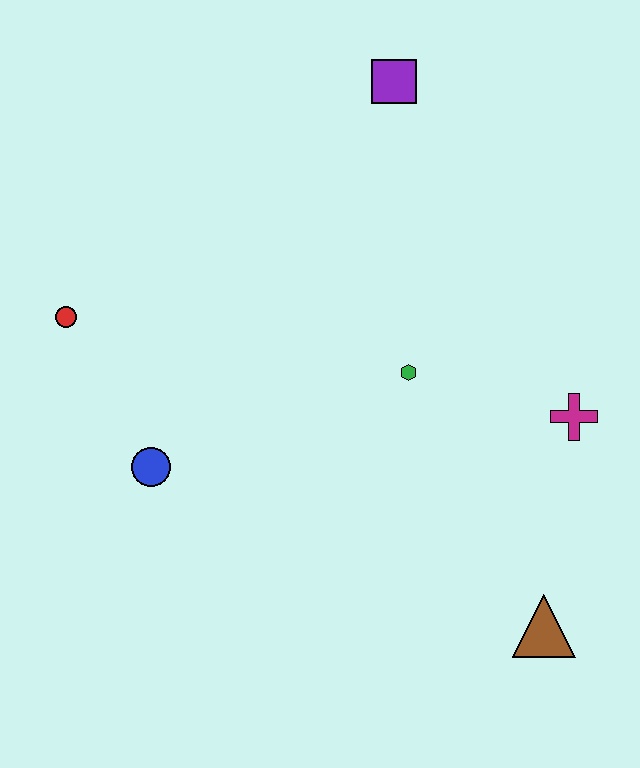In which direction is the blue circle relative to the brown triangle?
The blue circle is to the left of the brown triangle.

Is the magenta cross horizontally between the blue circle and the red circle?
No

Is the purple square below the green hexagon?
No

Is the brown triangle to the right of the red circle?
Yes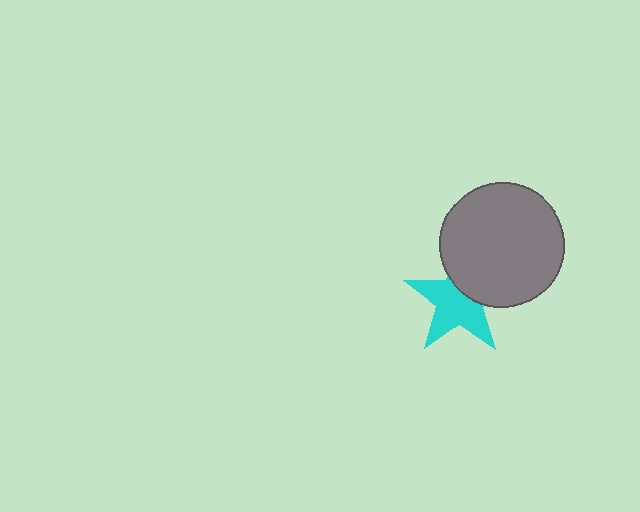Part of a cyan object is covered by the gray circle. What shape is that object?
It is a star.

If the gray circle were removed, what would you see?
You would see the complete cyan star.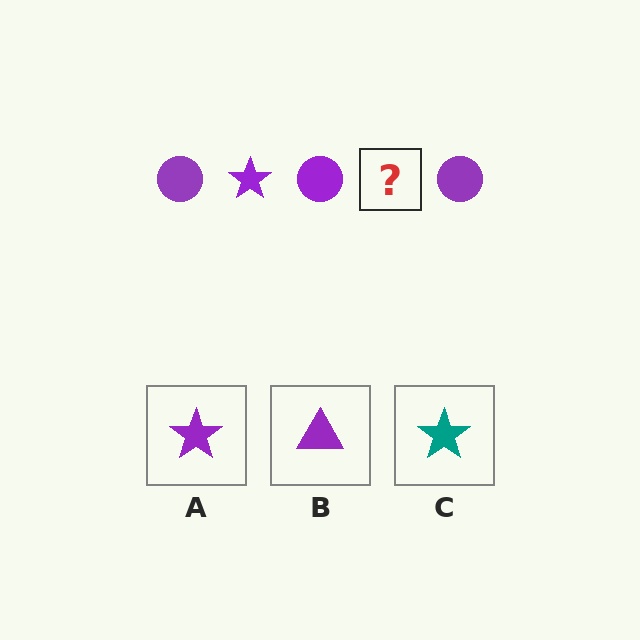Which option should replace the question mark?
Option A.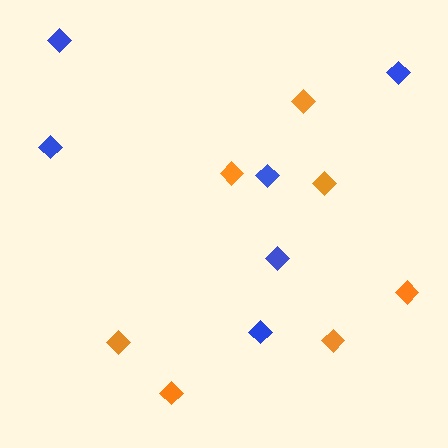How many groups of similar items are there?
There are 2 groups: one group of blue diamonds (6) and one group of orange diamonds (7).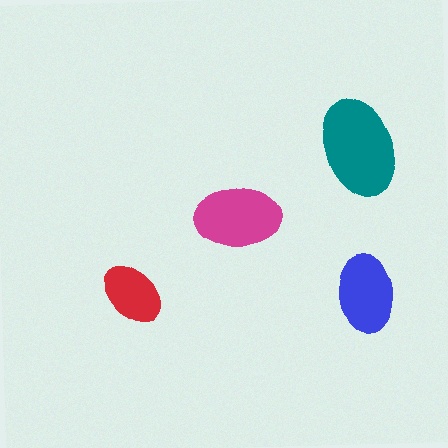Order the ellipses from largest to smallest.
the teal one, the magenta one, the blue one, the red one.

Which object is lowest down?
The blue ellipse is bottommost.